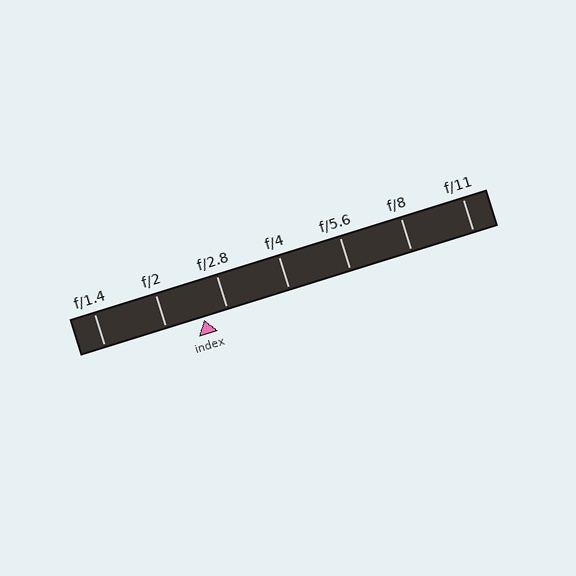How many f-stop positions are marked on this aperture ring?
There are 7 f-stop positions marked.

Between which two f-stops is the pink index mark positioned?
The index mark is between f/2 and f/2.8.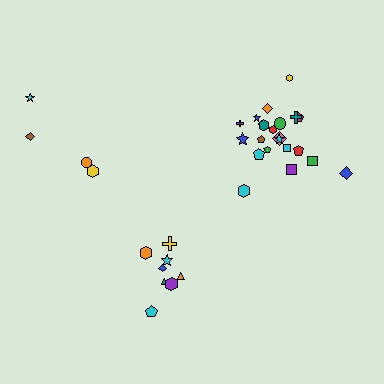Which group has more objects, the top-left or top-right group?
The top-right group.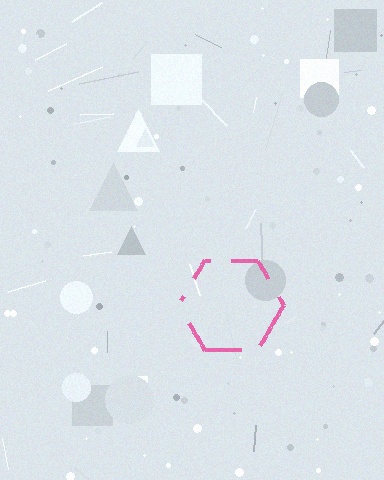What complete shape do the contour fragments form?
The contour fragments form a hexagon.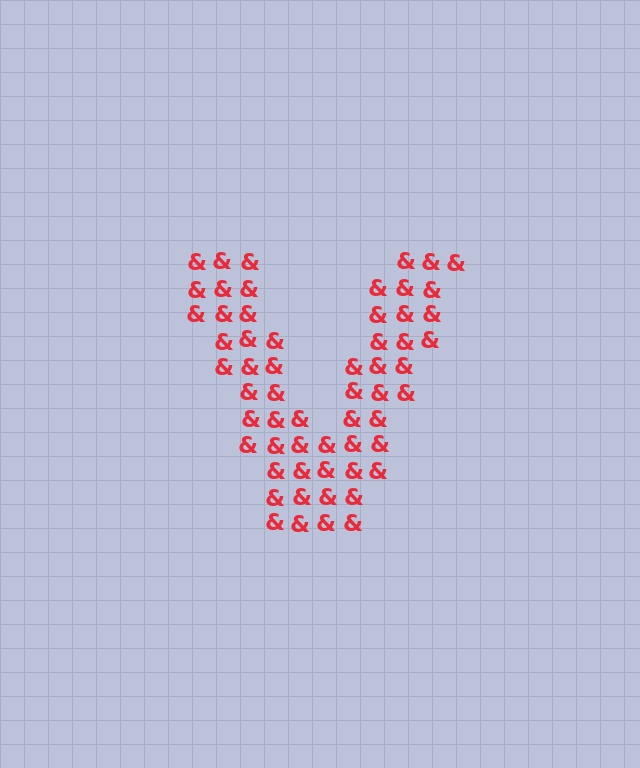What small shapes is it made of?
It is made of small ampersands.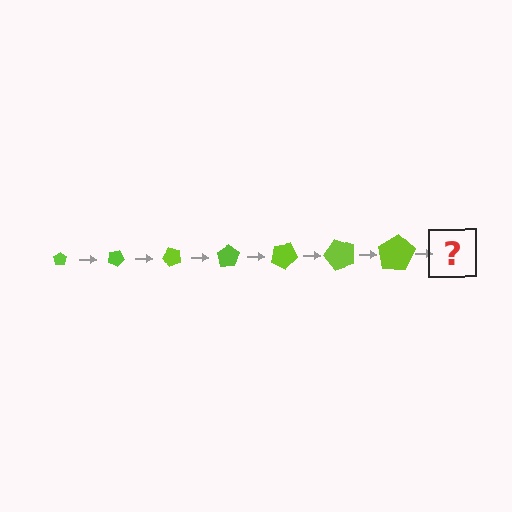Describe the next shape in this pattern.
It should be a pentagon, larger than the previous one and rotated 175 degrees from the start.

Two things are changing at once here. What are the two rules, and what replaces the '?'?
The two rules are that the pentagon grows larger each step and it rotates 25 degrees each step. The '?' should be a pentagon, larger than the previous one and rotated 175 degrees from the start.